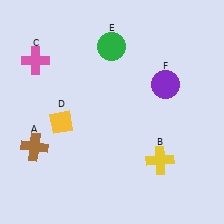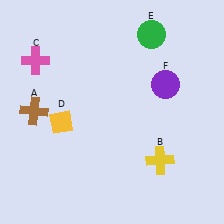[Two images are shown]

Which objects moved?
The objects that moved are: the brown cross (A), the green circle (E).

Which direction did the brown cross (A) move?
The brown cross (A) moved up.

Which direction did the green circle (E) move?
The green circle (E) moved right.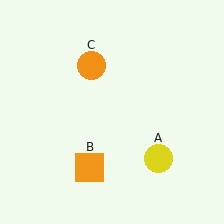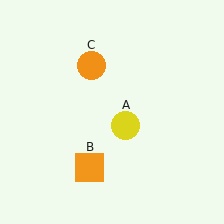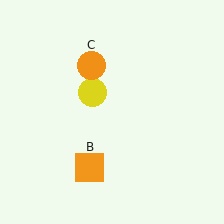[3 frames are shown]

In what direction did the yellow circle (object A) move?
The yellow circle (object A) moved up and to the left.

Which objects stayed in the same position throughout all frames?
Orange square (object B) and orange circle (object C) remained stationary.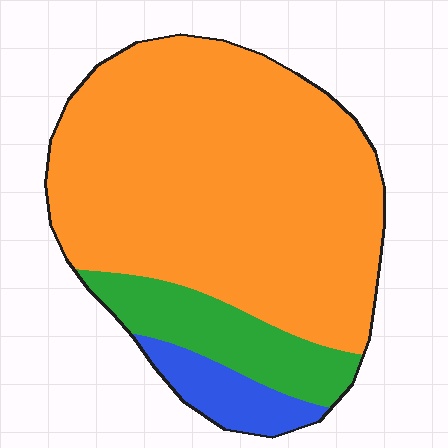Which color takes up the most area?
Orange, at roughly 75%.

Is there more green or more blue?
Green.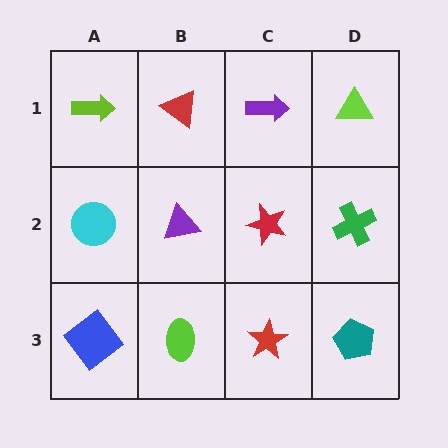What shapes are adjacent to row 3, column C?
A red star (row 2, column C), a lime ellipse (row 3, column B), a teal pentagon (row 3, column D).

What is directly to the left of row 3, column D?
A red star.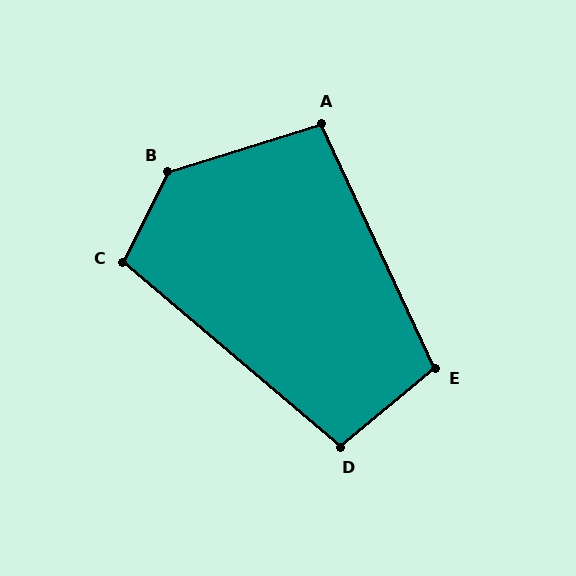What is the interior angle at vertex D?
Approximately 100 degrees (obtuse).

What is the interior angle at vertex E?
Approximately 105 degrees (obtuse).